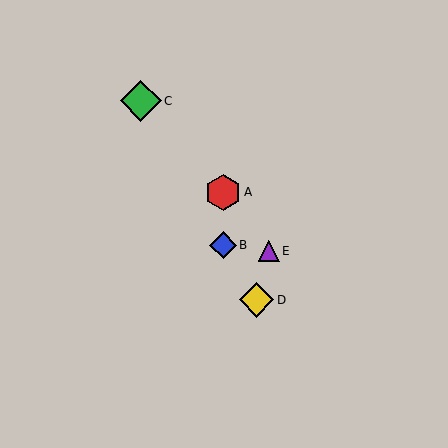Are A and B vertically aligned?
Yes, both are at x≈223.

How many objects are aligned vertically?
2 objects (A, B) are aligned vertically.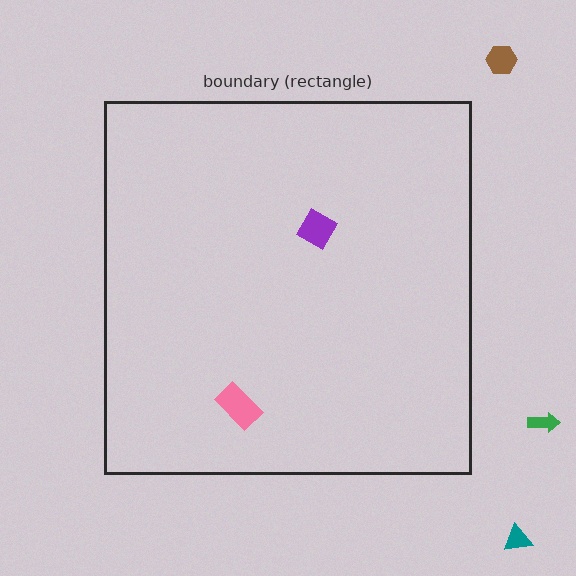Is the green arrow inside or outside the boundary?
Outside.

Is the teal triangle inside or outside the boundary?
Outside.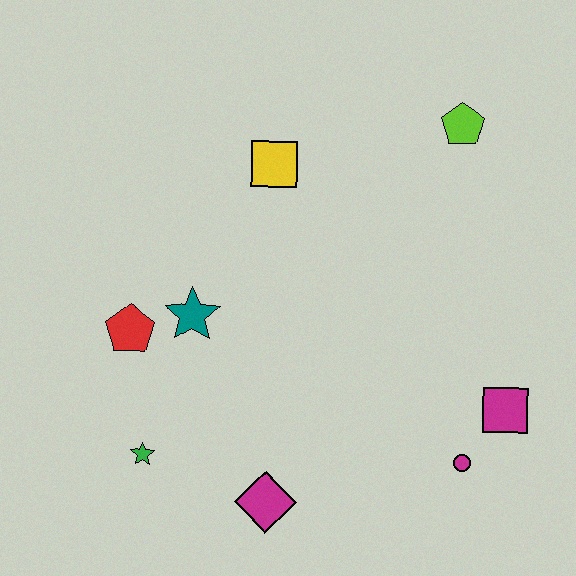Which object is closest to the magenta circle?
The magenta square is closest to the magenta circle.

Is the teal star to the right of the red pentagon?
Yes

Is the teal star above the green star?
Yes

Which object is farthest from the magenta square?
The red pentagon is farthest from the magenta square.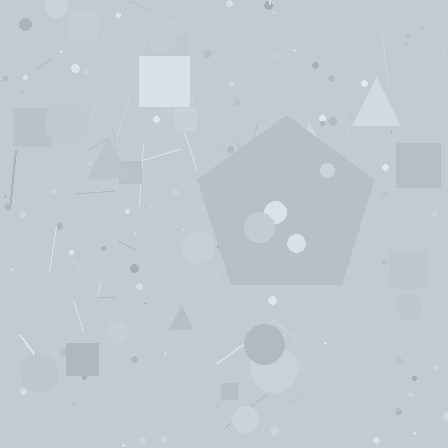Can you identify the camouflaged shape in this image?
The camouflaged shape is a pentagon.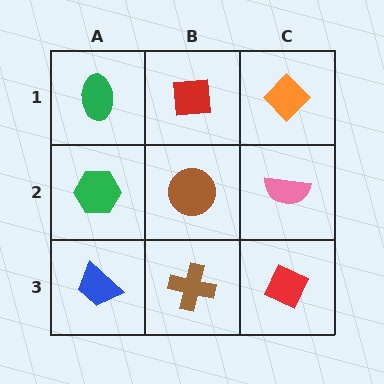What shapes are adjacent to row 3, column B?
A brown circle (row 2, column B), a blue trapezoid (row 3, column A), a red diamond (row 3, column C).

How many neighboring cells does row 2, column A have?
3.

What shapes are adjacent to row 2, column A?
A green ellipse (row 1, column A), a blue trapezoid (row 3, column A), a brown circle (row 2, column B).